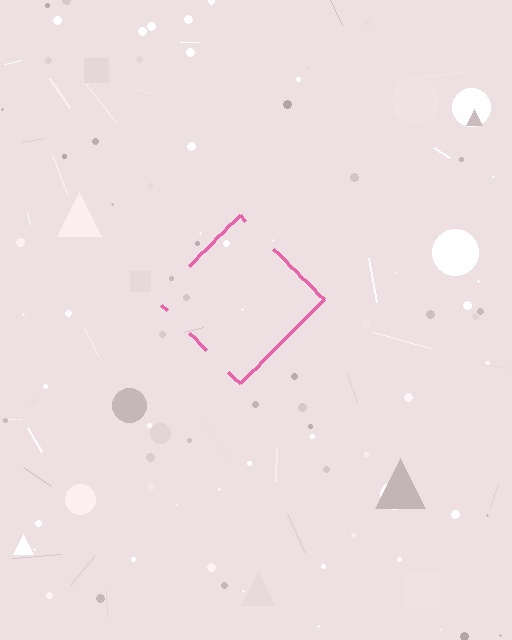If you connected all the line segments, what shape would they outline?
They would outline a diamond.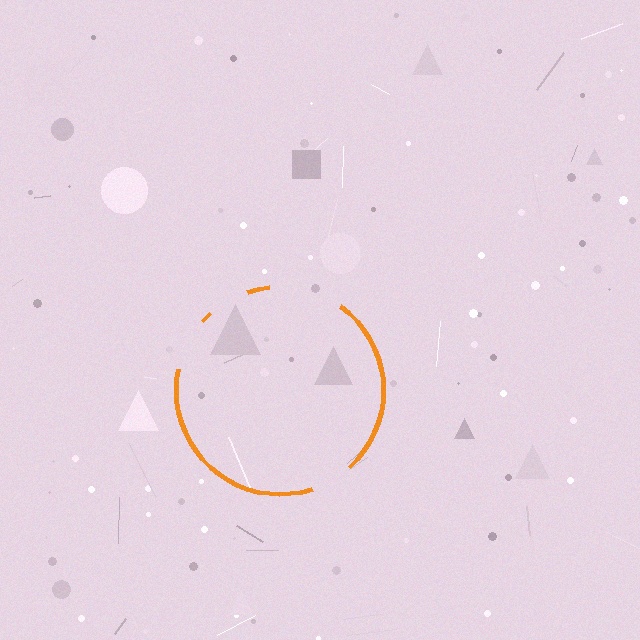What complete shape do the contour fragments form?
The contour fragments form a circle.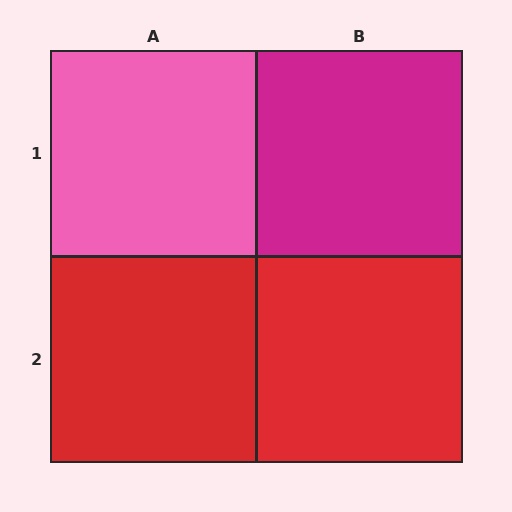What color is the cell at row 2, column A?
Red.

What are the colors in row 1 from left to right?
Pink, magenta.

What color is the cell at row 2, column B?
Red.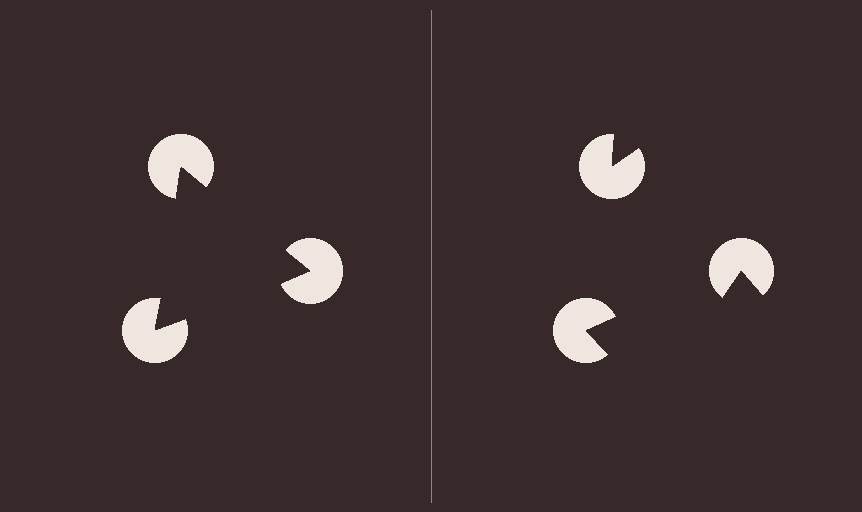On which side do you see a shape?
An illusory triangle appears on the left side. On the right side the wedge cuts are rotated, so no coherent shape forms.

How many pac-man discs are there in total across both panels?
6 — 3 on each side.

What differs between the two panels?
The pac-man discs are positioned identically on both sides; only the wedge orientations differ. On the left they align to a triangle; on the right they are misaligned.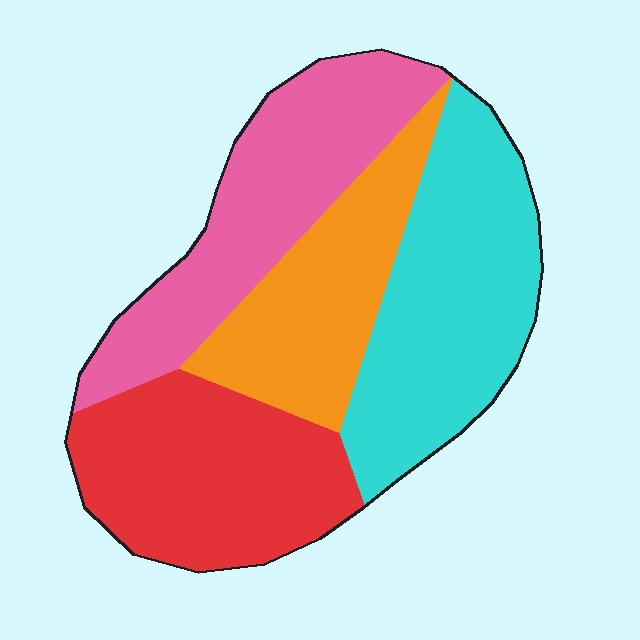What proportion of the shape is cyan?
Cyan takes up between a sixth and a third of the shape.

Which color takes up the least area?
Orange, at roughly 20%.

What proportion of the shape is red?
Red takes up about one quarter (1/4) of the shape.